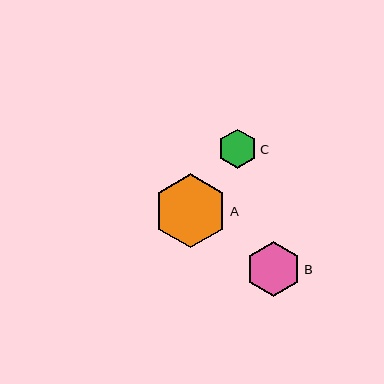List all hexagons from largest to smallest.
From largest to smallest: A, B, C.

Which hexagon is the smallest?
Hexagon C is the smallest with a size of approximately 39 pixels.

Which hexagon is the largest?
Hexagon A is the largest with a size of approximately 74 pixels.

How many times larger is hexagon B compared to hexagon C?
Hexagon B is approximately 1.4 times the size of hexagon C.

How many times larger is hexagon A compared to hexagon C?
Hexagon A is approximately 1.9 times the size of hexagon C.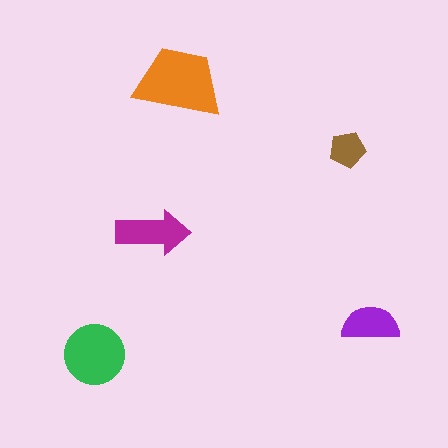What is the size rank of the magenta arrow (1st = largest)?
3rd.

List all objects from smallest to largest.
The brown pentagon, the purple semicircle, the magenta arrow, the green circle, the orange trapezoid.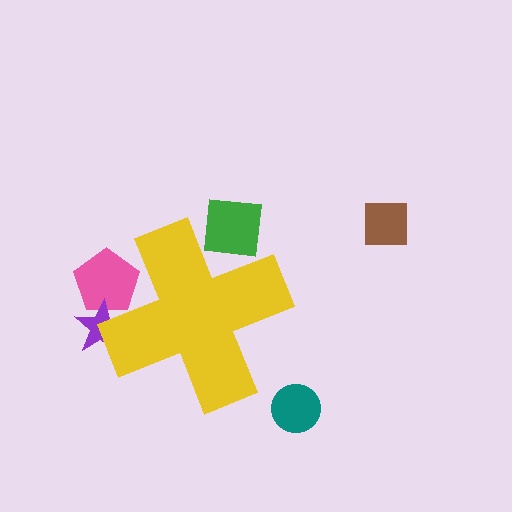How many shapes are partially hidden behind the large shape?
3 shapes are partially hidden.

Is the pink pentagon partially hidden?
Yes, the pink pentagon is partially hidden behind the yellow cross.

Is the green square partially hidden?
Yes, the green square is partially hidden behind the yellow cross.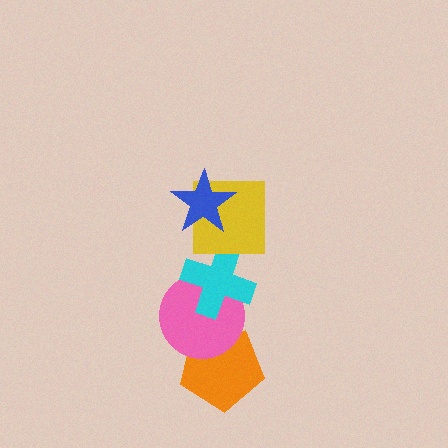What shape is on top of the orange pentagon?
The pink circle is on top of the orange pentagon.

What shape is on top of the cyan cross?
The yellow square is on top of the cyan cross.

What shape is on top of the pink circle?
The cyan cross is on top of the pink circle.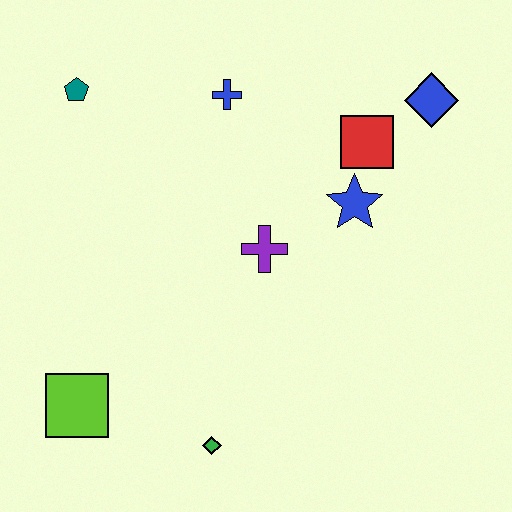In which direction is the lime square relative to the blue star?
The lime square is to the left of the blue star.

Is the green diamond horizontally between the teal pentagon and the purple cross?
Yes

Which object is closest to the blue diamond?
The red square is closest to the blue diamond.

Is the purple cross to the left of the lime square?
No